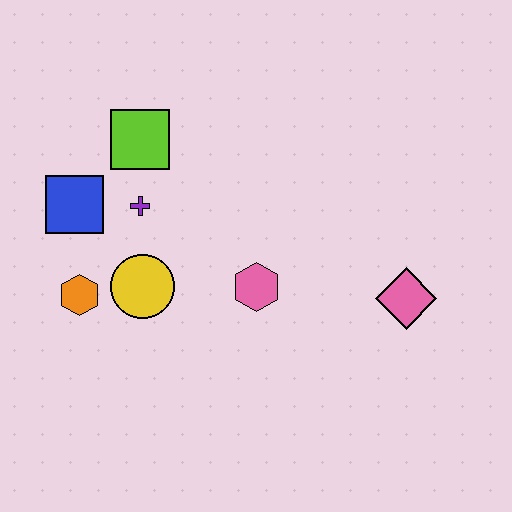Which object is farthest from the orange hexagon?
The pink diamond is farthest from the orange hexagon.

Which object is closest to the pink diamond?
The pink hexagon is closest to the pink diamond.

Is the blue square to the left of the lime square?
Yes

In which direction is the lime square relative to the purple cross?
The lime square is above the purple cross.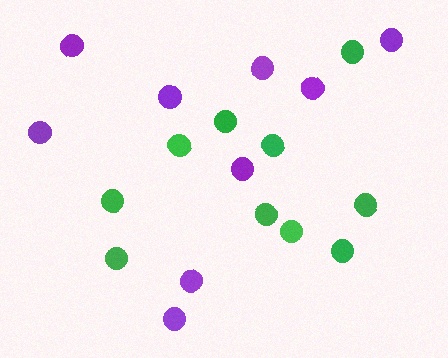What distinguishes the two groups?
There are 2 groups: one group of purple circles (9) and one group of green circles (10).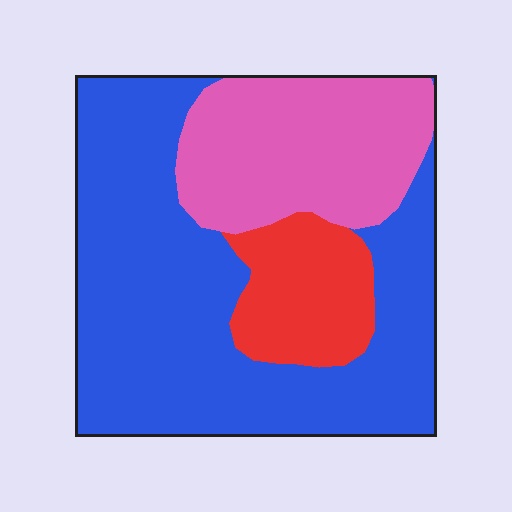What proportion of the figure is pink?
Pink takes up between a quarter and a half of the figure.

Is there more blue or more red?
Blue.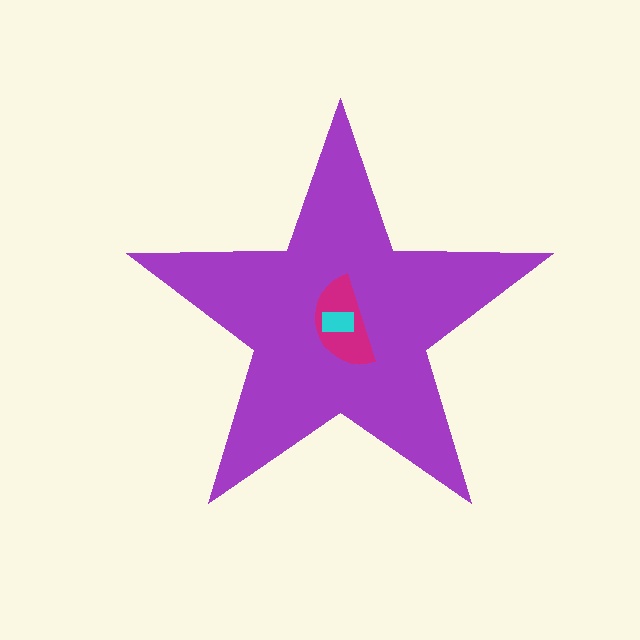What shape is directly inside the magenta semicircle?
The cyan rectangle.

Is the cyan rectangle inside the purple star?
Yes.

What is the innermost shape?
The cyan rectangle.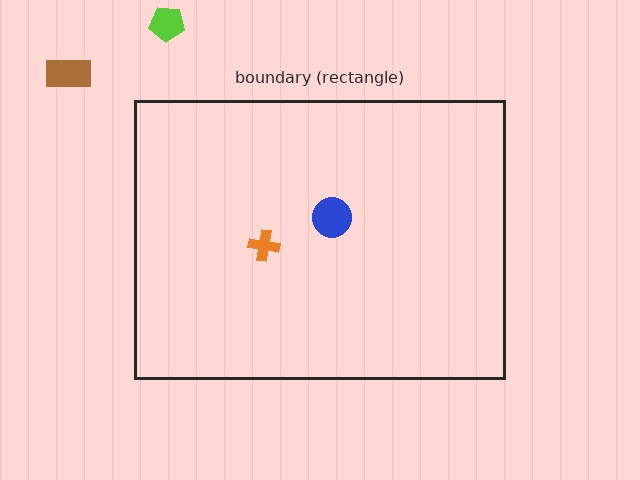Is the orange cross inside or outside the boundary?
Inside.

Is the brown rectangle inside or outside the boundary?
Outside.